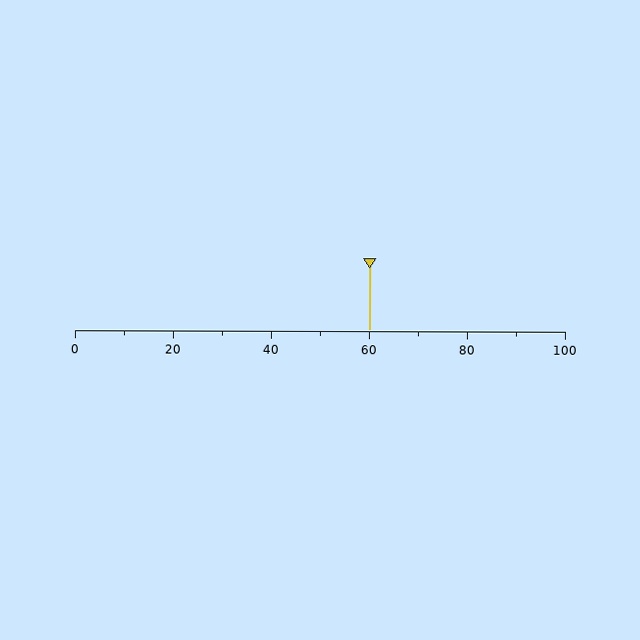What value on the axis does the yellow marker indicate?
The marker indicates approximately 60.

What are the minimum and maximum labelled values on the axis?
The axis runs from 0 to 100.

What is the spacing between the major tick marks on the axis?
The major ticks are spaced 20 apart.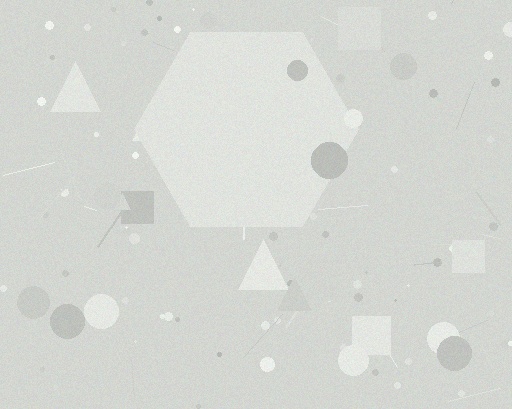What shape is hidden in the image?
A hexagon is hidden in the image.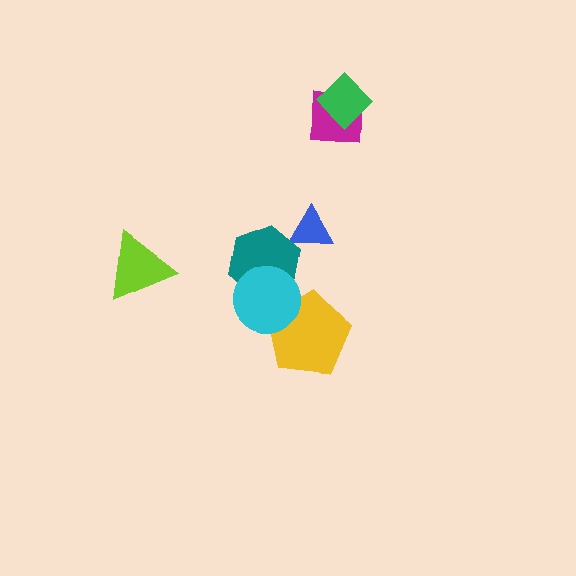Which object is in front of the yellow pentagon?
The cyan circle is in front of the yellow pentagon.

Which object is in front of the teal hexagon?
The cyan circle is in front of the teal hexagon.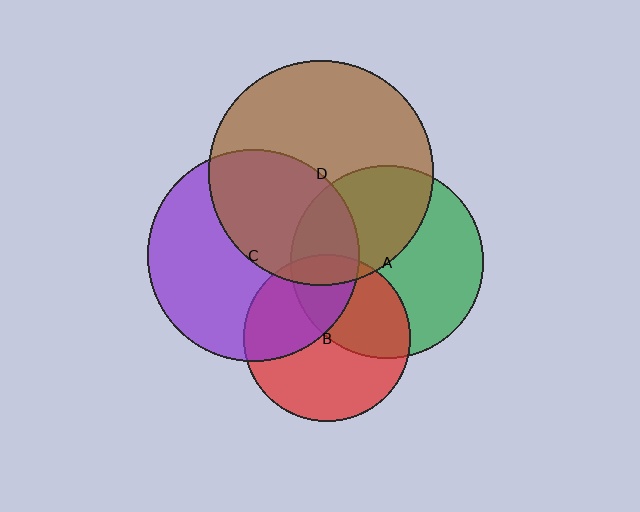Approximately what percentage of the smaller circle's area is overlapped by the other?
Approximately 40%.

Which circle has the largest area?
Circle D (brown).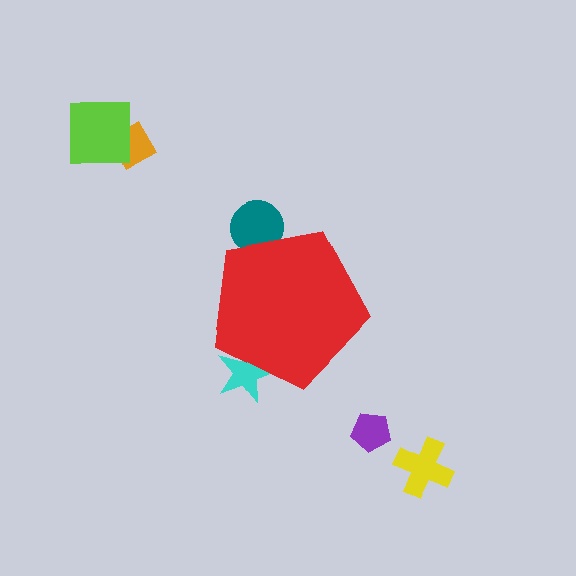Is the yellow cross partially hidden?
No, the yellow cross is fully visible.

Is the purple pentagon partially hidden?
No, the purple pentagon is fully visible.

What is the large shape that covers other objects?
A red pentagon.